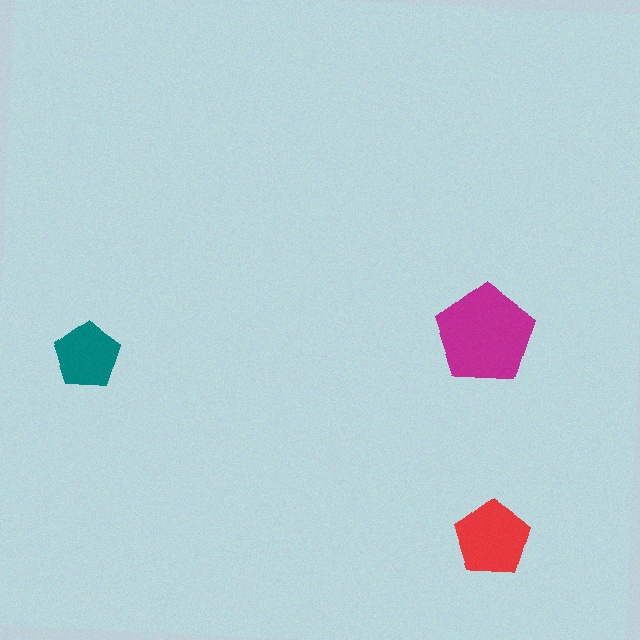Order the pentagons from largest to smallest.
the magenta one, the red one, the teal one.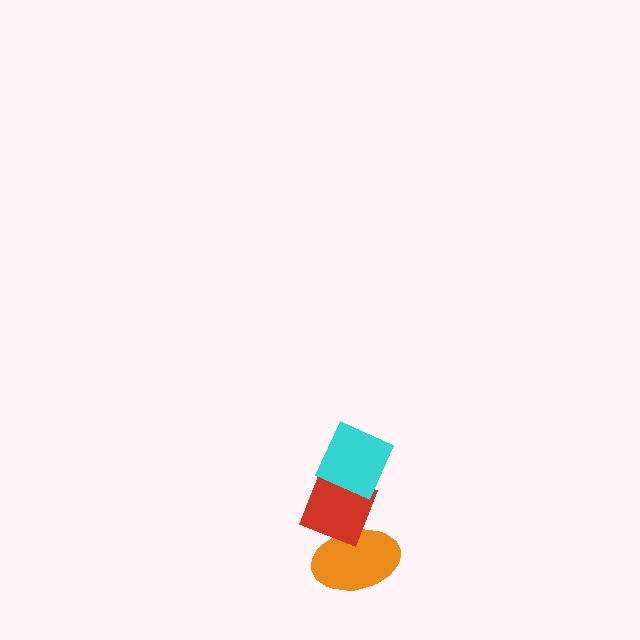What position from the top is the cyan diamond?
The cyan diamond is 1st from the top.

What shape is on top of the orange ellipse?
The red diamond is on top of the orange ellipse.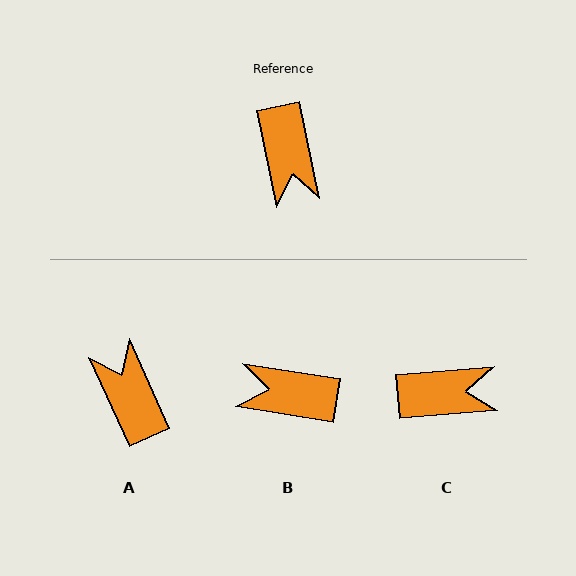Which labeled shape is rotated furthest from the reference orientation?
A, about 167 degrees away.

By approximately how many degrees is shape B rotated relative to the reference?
Approximately 111 degrees clockwise.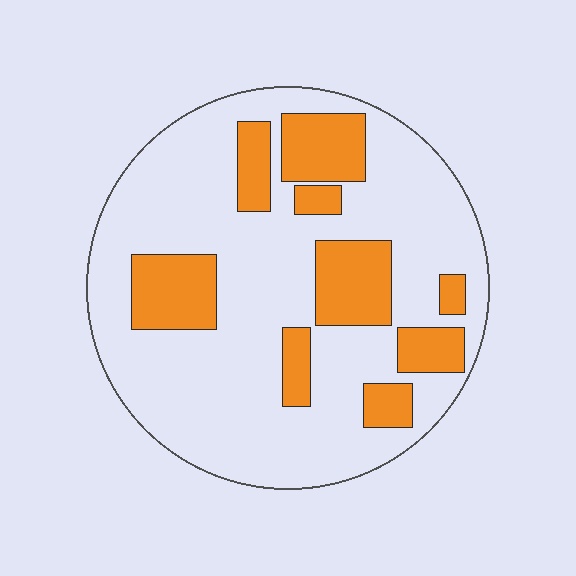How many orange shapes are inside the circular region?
9.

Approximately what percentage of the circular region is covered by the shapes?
Approximately 25%.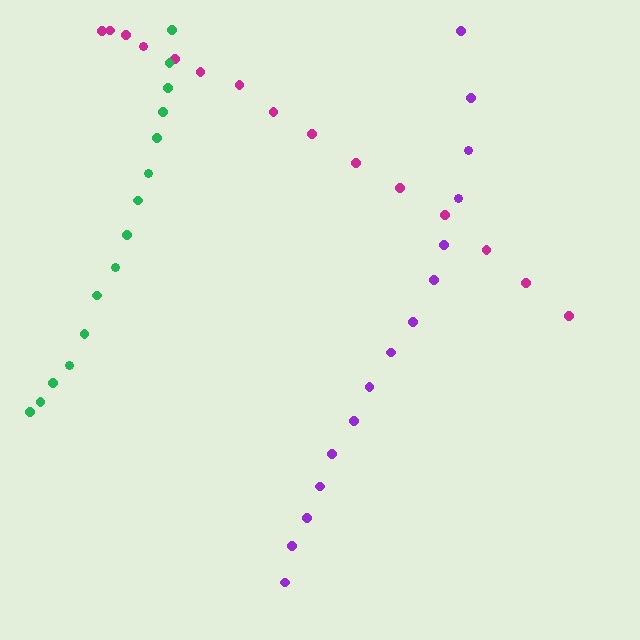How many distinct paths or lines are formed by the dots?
There are 3 distinct paths.